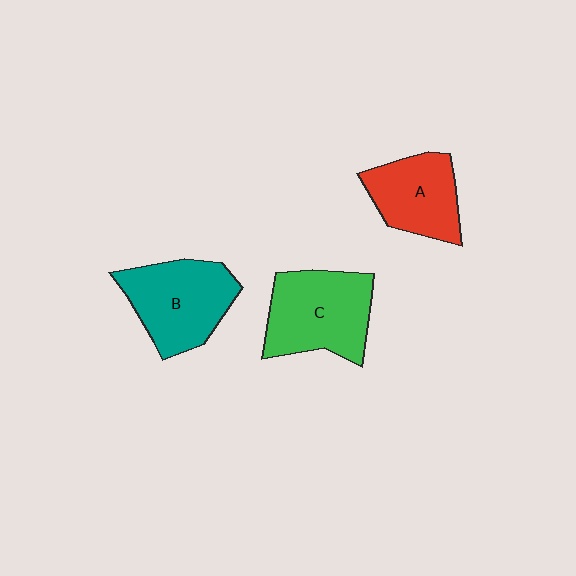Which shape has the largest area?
Shape C (green).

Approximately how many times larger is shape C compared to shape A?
Approximately 1.3 times.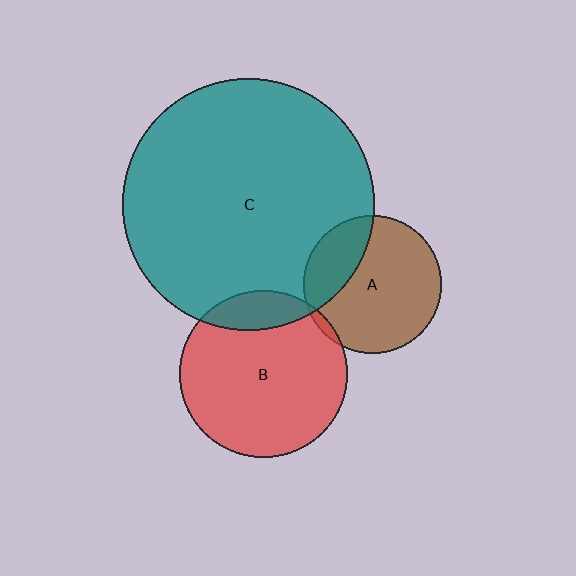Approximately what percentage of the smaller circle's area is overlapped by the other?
Approximately 15%.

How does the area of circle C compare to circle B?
Approximately 2.3 times.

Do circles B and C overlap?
Yes.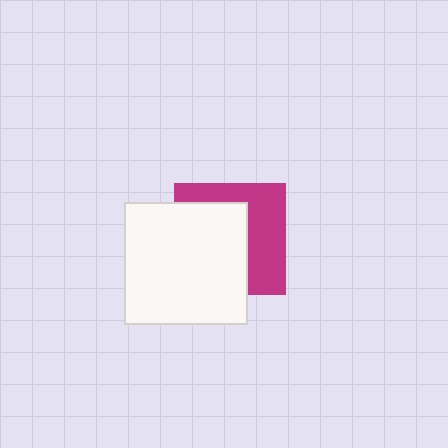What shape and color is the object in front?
The object in front is a white square.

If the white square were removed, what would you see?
You would see the complete magenta square.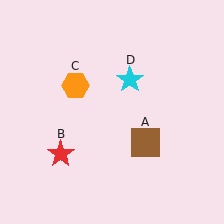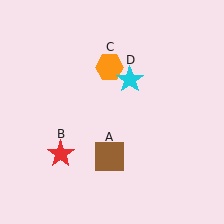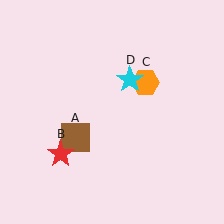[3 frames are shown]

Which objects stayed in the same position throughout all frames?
Red star (object B) and cyan star (object D) remained stationary.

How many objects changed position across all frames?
2 objects changed position: brown square (object A), orange hexagon (object C).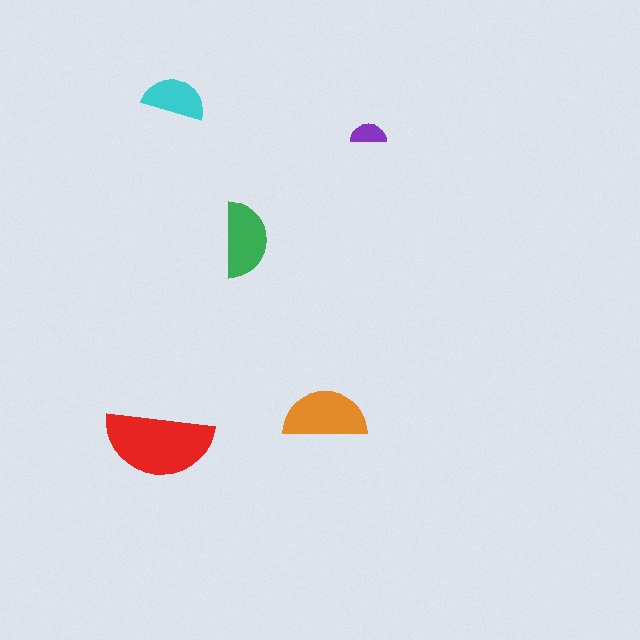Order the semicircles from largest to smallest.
the red one, the orange one, the green one, the cyan one, the purple one.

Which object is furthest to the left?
The red semicircle is leftmost.